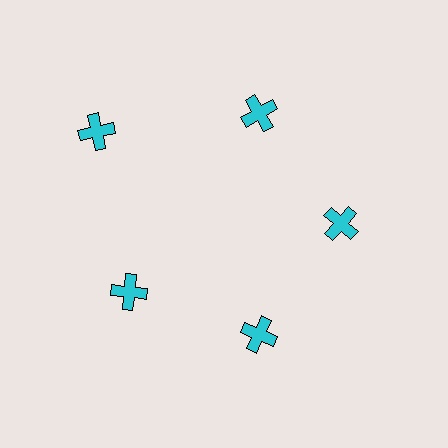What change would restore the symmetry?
The symmetry would be restored by moving it inward, back onto the ring so that all 5 crosses sit at equal angles and equal distance from the center.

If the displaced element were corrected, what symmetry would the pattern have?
It would have 5-fold rotational symmetry — the pattern would map onto itself every 72 degrees.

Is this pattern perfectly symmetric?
No. The 5 cyan crosses are arranged in a ring, but one element near the 10 o'clock position is pushed outward from the center, breaking the 5-fold rotational symmetry.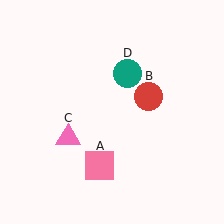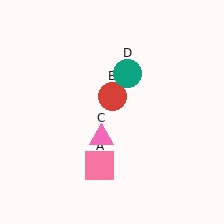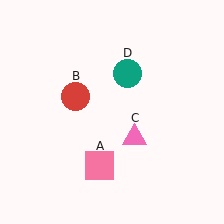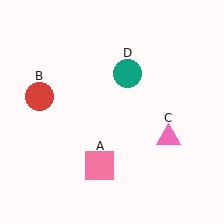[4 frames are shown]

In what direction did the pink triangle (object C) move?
The pink triangle (object C) moved right.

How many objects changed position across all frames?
2 objects changed position: red circle (object B), pink triangle (object C).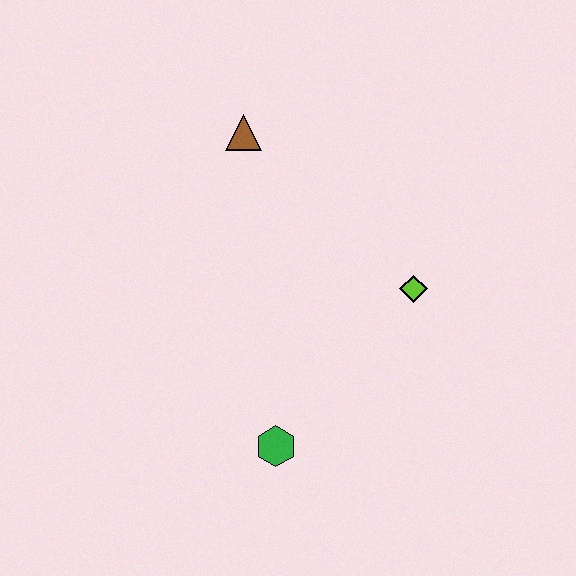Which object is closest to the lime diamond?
The green hexagon is closest to the lime diamond.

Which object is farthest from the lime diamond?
The brown triangle is farthest from the lime diamond.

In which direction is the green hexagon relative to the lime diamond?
The green hexagon is below the lime diamond.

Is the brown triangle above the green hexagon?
Yes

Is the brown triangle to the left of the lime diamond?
Yes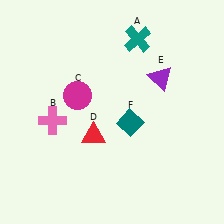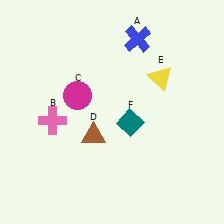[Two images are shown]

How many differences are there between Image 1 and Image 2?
There are 3 differences between the two images.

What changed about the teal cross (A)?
In Image 1, A is teal. In Image 2, it changed to blue.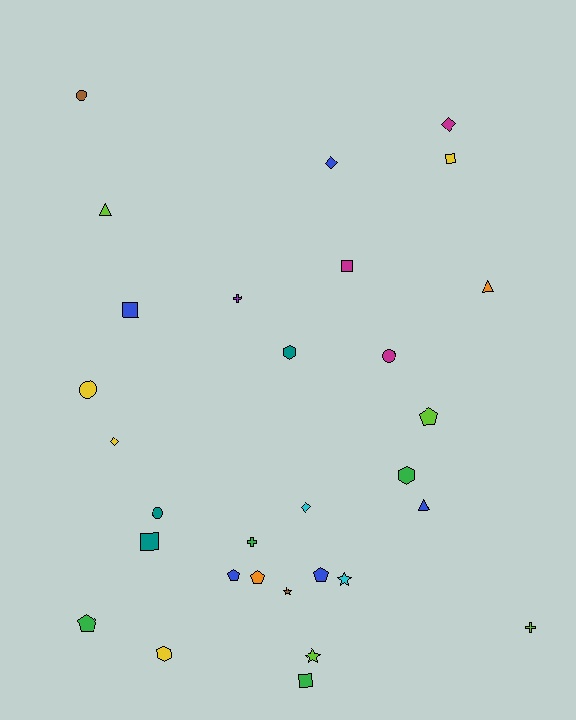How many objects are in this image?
There are 30 objects.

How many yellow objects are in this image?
There are 4 yellow objects.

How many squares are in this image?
There are 5 squares.